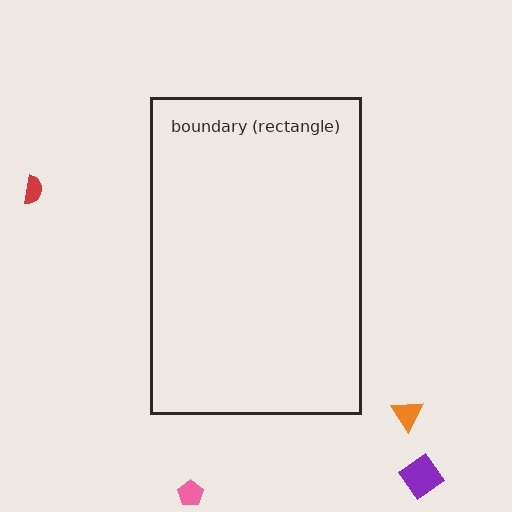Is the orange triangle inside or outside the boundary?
Outside.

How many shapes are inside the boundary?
0 inside, 4 outside.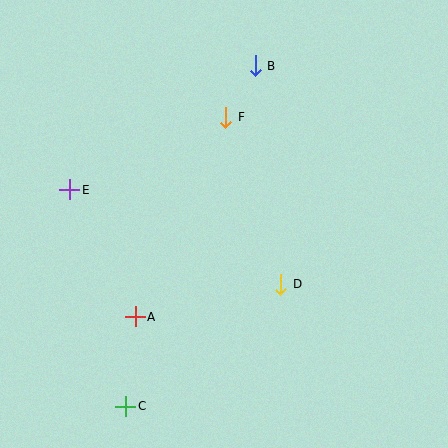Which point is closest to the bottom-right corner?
Point D is closest to the bottom-right corner.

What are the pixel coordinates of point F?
Point F is at (226, 117).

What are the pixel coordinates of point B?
Point B is at (255, 66).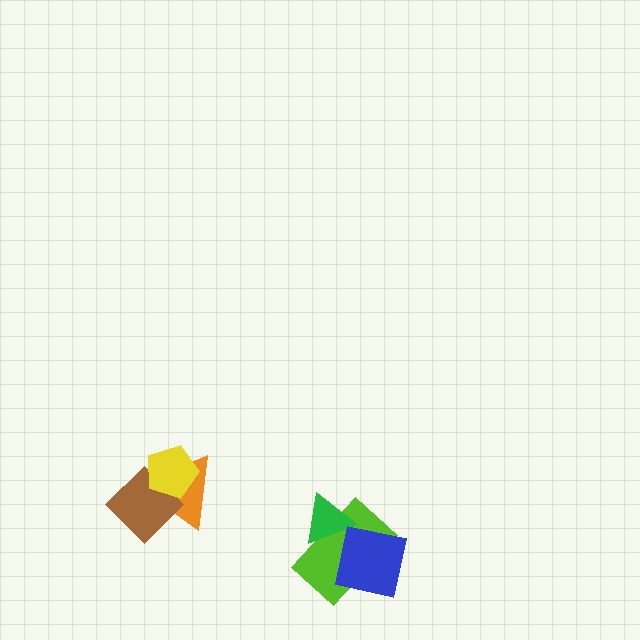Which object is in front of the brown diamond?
The yellow pentagon is in front of the brown diamond.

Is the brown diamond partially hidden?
Yes, it is partially covered by another shape.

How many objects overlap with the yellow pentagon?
2 objects overlap with the yellow pentagon.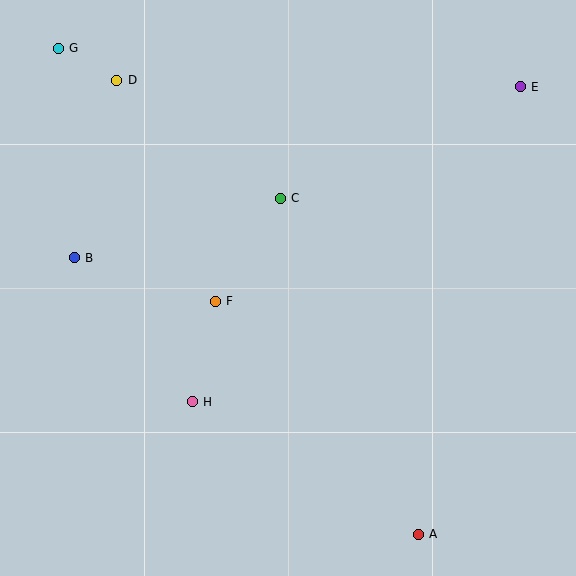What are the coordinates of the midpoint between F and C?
The midpoint between F and C is at (248, 250).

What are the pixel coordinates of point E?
Point E is at (520, 87).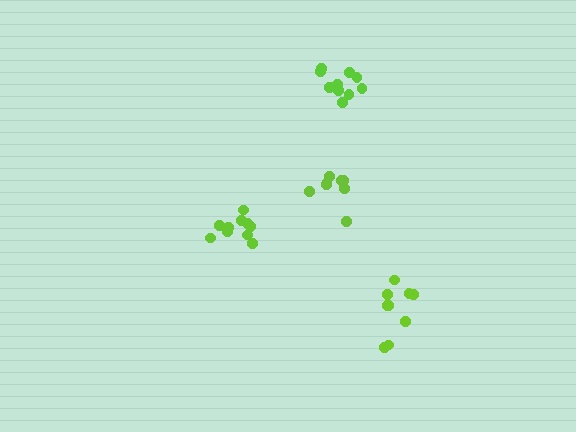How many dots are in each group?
Group 1: 9 dots, Group 2: 10 dots, Group 3: 10 dots, Group 4: 8 dots (37 total).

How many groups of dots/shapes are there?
There are 4 groups.